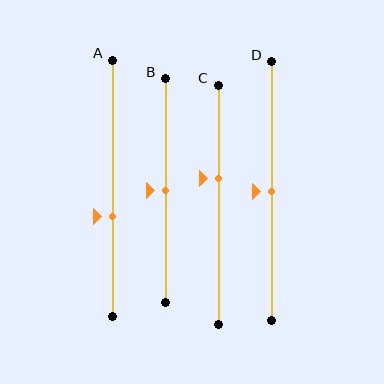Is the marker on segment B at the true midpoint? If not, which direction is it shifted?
Yes, the marker on segment B is at the true midpoint.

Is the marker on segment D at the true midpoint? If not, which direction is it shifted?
Yes, the marker on segment D is at the true midpoint.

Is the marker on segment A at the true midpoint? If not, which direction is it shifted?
No, the marker on segment A is shifted downward by about 11% of the segment length.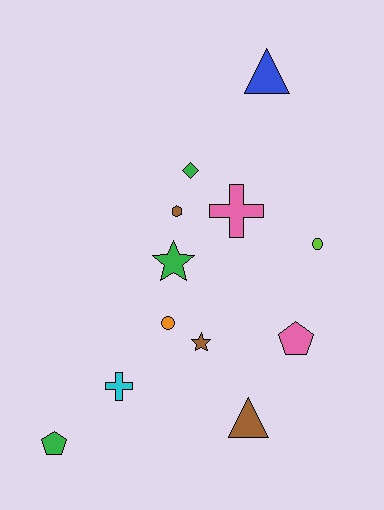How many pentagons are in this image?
There are 2 pentagons.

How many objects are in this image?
There are 12 objects.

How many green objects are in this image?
There are 3 green objects.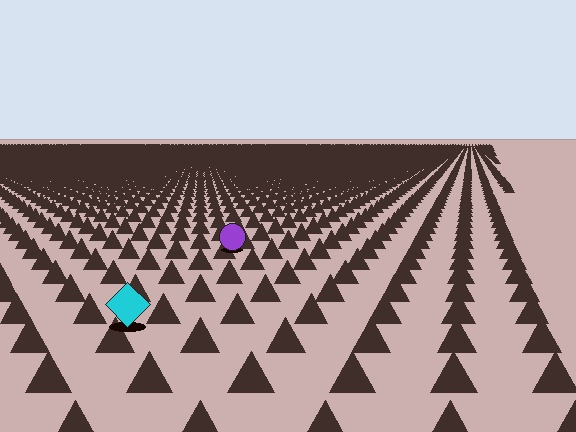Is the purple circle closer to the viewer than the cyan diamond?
No. The cyan diamond is closer — you can tell from the texture gradient: the ground texture is coarser near it.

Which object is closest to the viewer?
The cyan diamond is closest. The texture marks near it are larger and more spread out.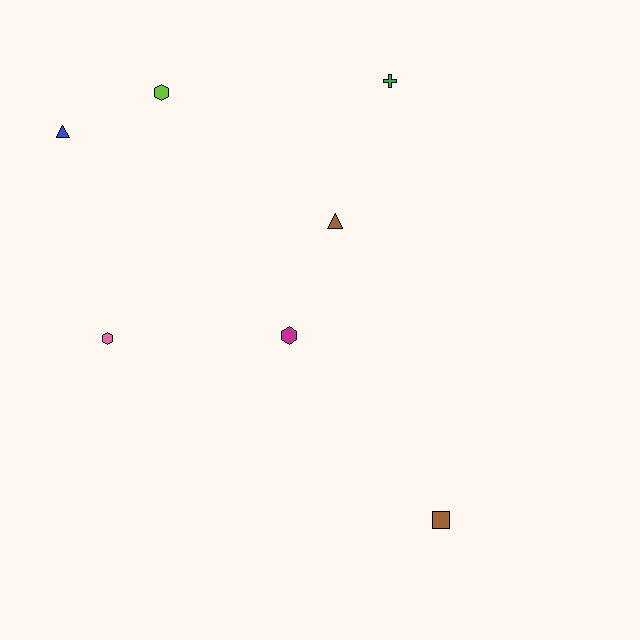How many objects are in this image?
There are 7 objects.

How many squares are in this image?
There is 1 square.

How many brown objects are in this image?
There are 2 brown objects.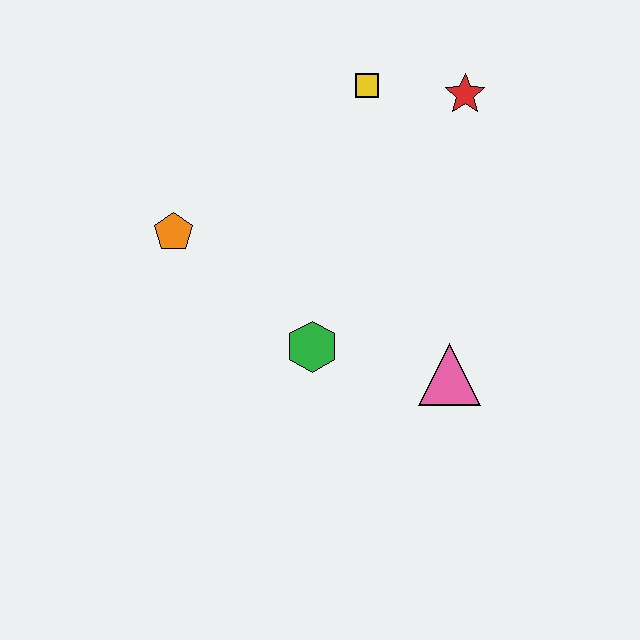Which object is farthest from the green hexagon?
The red star is farthest from the green hexagon.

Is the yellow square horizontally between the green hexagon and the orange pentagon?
No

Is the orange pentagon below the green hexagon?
No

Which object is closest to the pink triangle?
The green hexagon is closest to the pink triangle.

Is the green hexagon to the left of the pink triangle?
Yes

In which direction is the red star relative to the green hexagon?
The red star is above the green hexagon.